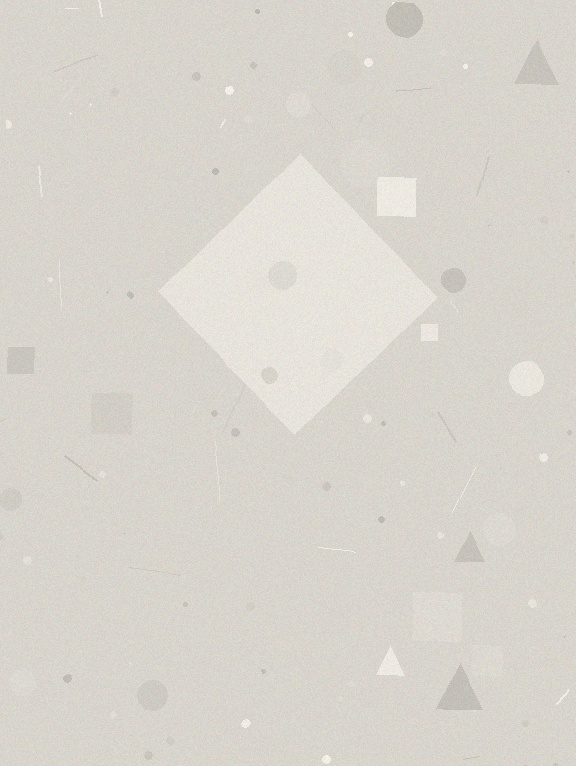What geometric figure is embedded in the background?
A diamond is embedded in the background.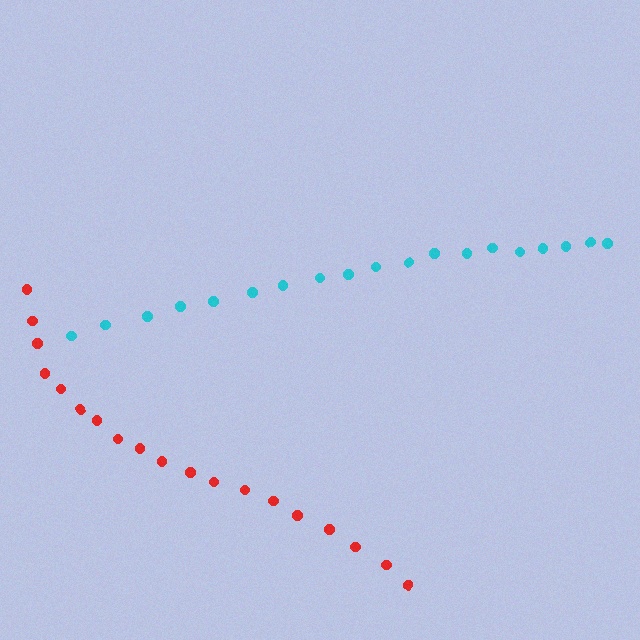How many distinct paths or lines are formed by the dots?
There are 2 distinct paths.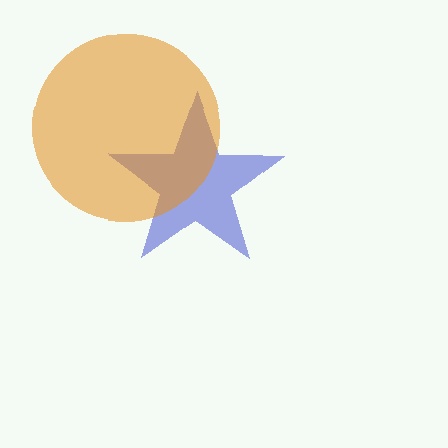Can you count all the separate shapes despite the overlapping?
Yes, there are 2 separate shapes.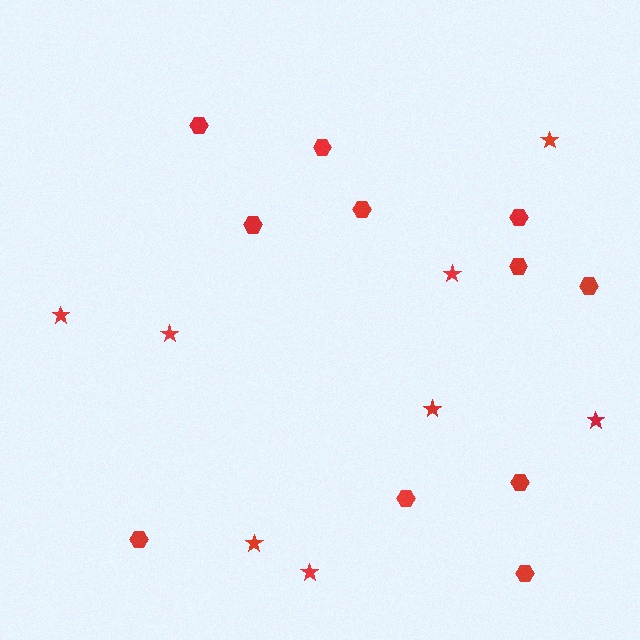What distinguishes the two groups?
There are 2 groups: one group of hexagons (11) and one group of stars (8).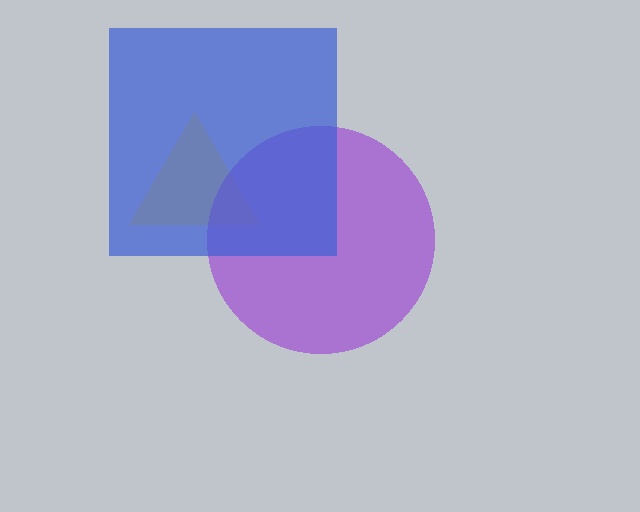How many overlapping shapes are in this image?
There are 3 overlapping shapes in the image.